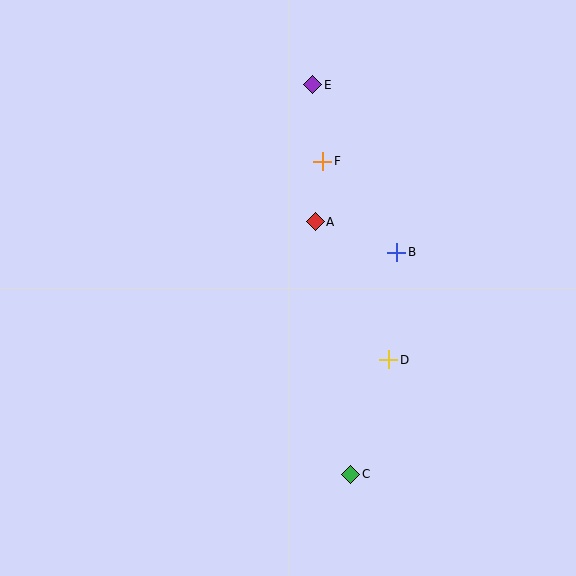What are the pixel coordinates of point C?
Point C is at (351, 474).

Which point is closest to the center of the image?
Point A at (315, 222) is closest to the center.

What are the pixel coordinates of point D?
Point D is at (389, 360).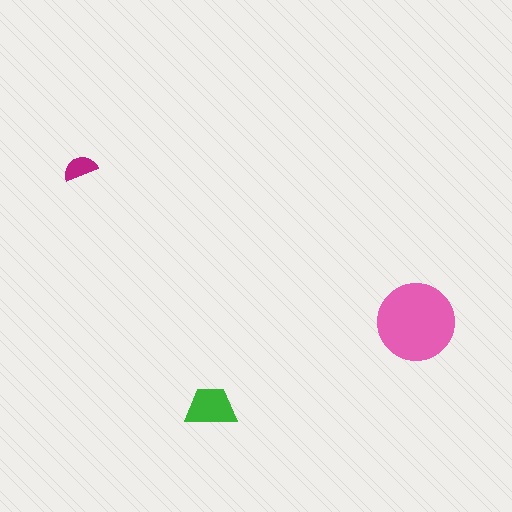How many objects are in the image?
There are 3 objects in the image.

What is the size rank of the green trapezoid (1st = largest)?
2nd.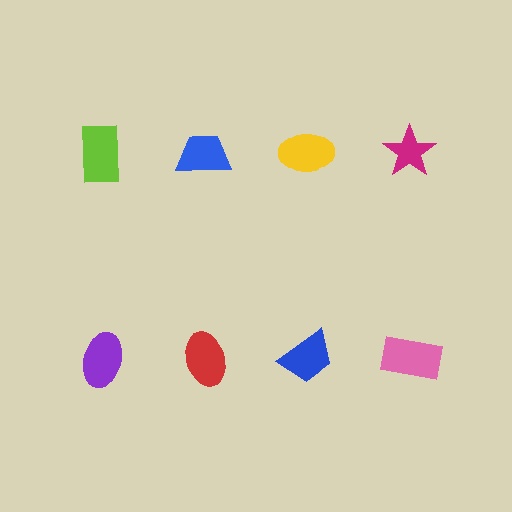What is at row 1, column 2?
A blue trapezoid.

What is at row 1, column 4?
A magenta star.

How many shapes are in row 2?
4 shapes.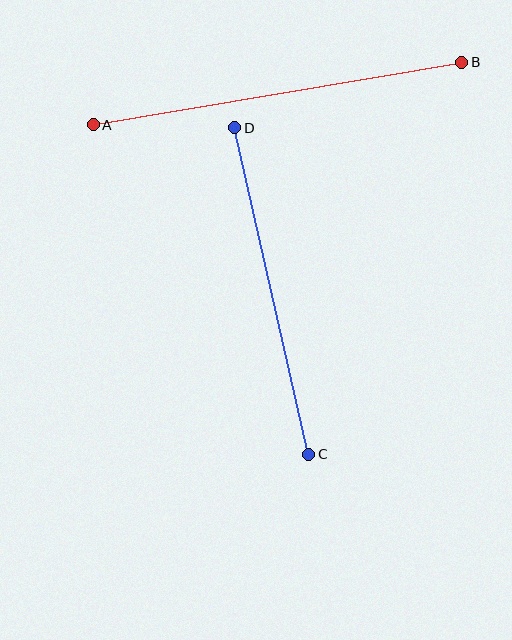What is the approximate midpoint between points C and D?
The midpoint is at approximately (272, 291) pixels.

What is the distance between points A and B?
The distance is approximately 374 pixels.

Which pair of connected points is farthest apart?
Points A and B are farthest apart.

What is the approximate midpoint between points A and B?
The midpoint is at approximately (278, 94) pixels.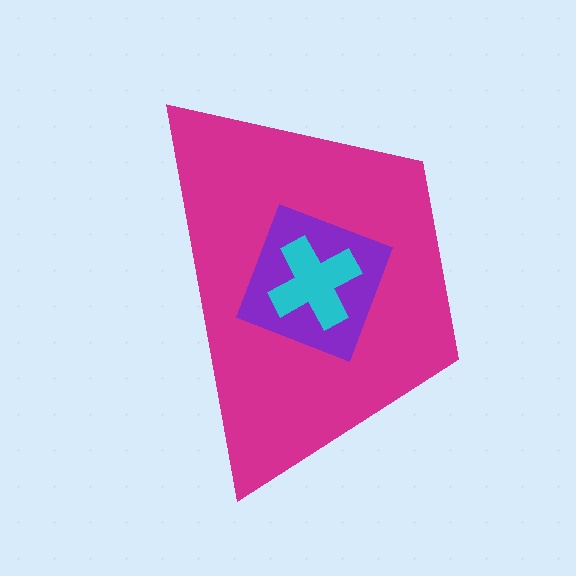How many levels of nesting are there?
3.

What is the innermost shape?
The cyan cross.